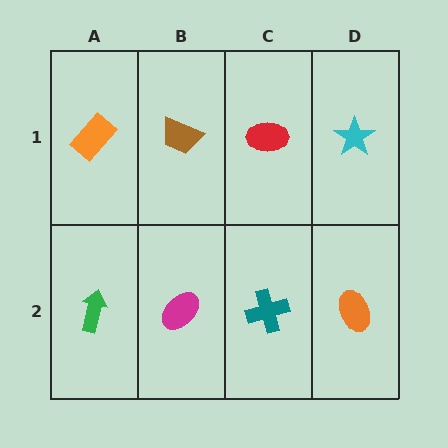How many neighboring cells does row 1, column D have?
2.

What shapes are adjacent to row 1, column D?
An orange ellipse (row 2, column D), a red ellipse (row 1, column C).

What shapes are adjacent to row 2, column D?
A cyan star (row 1, column D), a teal cross (row 2, column C).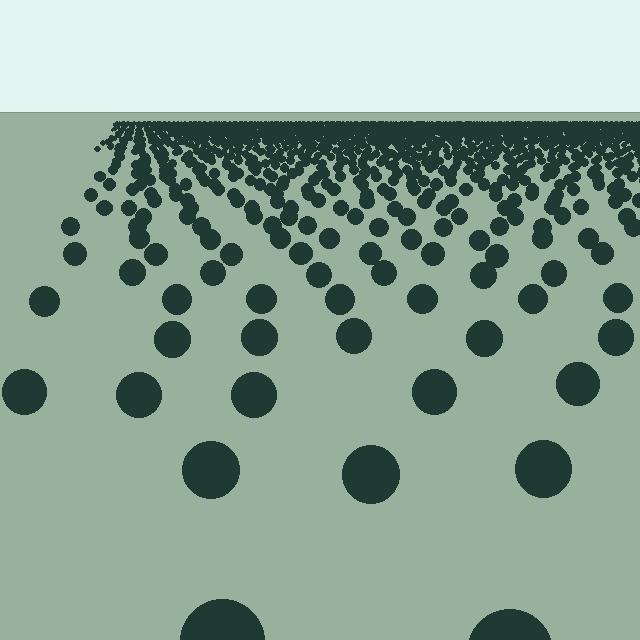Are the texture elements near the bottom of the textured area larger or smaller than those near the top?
Larger. Near the bottom, elements are closer to the viewer and appear at a bigger on-screen size.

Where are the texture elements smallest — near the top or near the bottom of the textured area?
Near the top.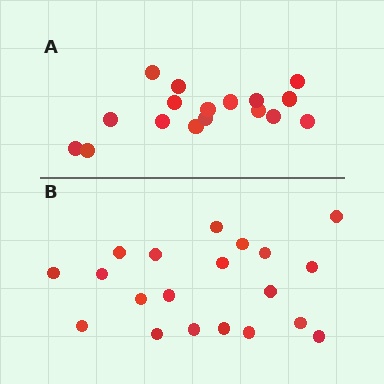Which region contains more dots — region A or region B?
Region B (the bottom region) has more dots.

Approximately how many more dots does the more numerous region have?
Region B has just a few more — roughly 2 or 3 more dots than region A.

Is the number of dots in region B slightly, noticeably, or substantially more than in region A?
Region B has only slightly more — the two regions are fairly close. The ratio is roughly 1.2 to 1.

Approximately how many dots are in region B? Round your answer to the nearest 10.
About 20 dots.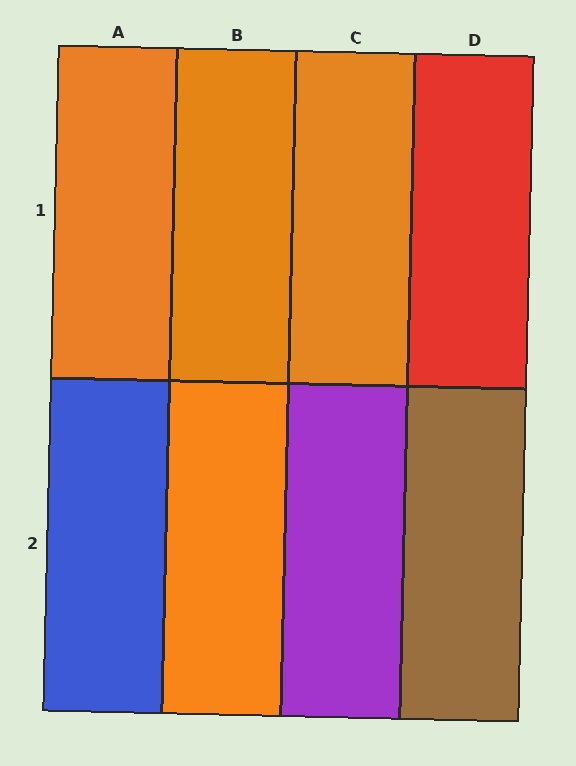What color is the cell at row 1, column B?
Orange.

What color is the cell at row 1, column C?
Orange.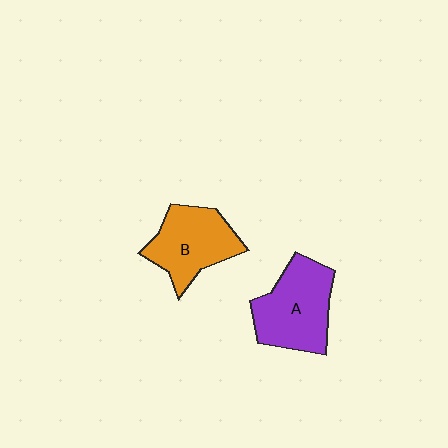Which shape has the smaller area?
Shape B (orange).